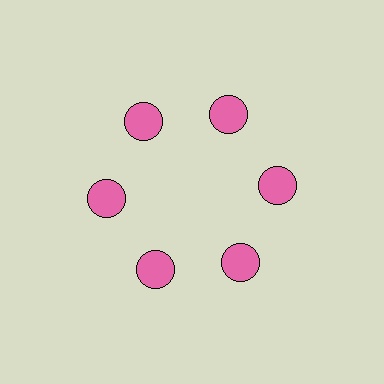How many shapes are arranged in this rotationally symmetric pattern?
There are 6 shapes, arranged in 6 groups of 1.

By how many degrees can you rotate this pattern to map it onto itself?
The pattern maps onto itself every 60 degrees of rotation.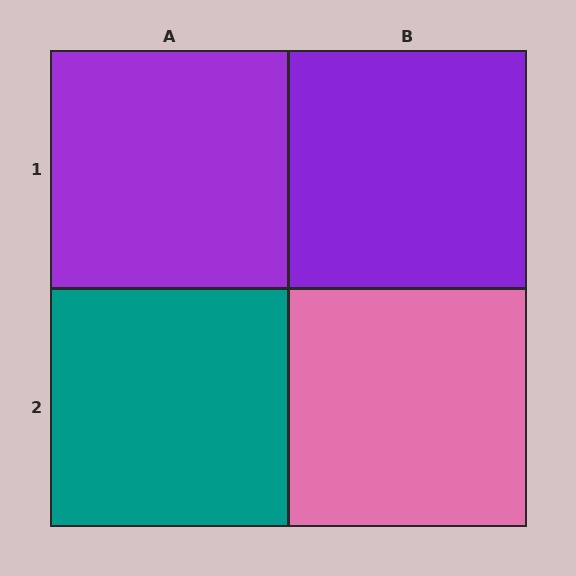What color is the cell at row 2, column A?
Teal.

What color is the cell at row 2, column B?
Pink.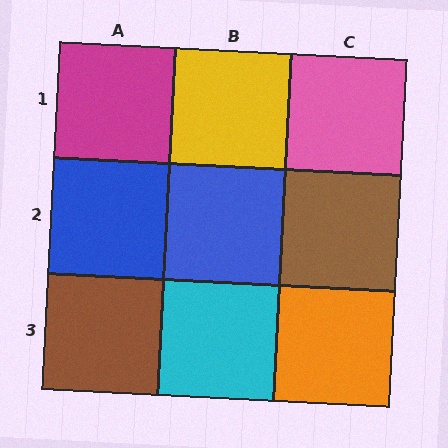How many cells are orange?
1 cell is orange.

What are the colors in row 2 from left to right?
Blue, blue, brown.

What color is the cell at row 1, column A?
Magenta.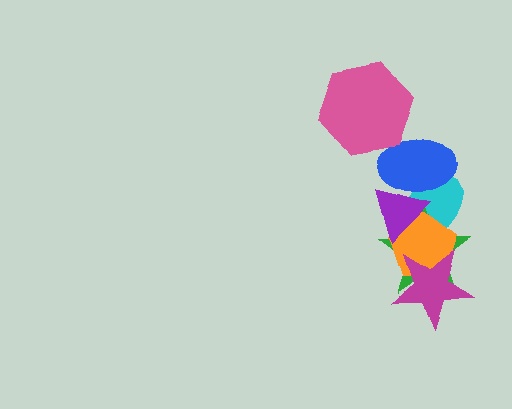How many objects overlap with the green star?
4 objects overlap with the green star.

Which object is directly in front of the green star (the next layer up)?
The orange pentagon is directly in front of the green star.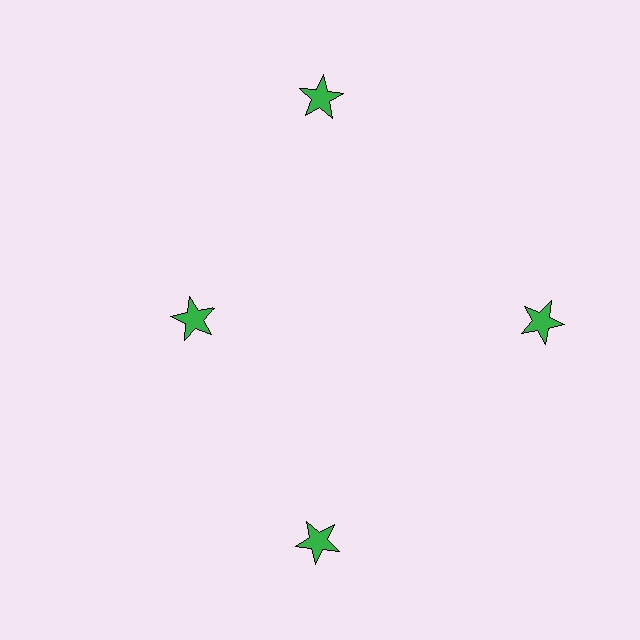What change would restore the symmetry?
The symmetry would be restored by moving it outward, back onto the ring so that all 4 stars sit at equal angles and equal distance from the center.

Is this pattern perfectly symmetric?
No. The 4 green stars are arranged in a ring, but one element near the 9 o'clock position is pulled inward toward the center, breaking the 4-fold rotational symmetry.